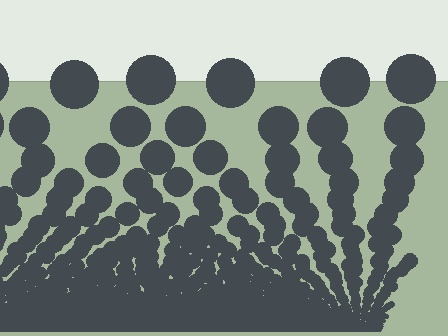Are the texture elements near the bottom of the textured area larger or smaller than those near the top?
Smaller. The gradient is inverted — elements near the bottom are smaller and denser.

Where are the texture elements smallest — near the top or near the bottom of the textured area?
Near the bottom.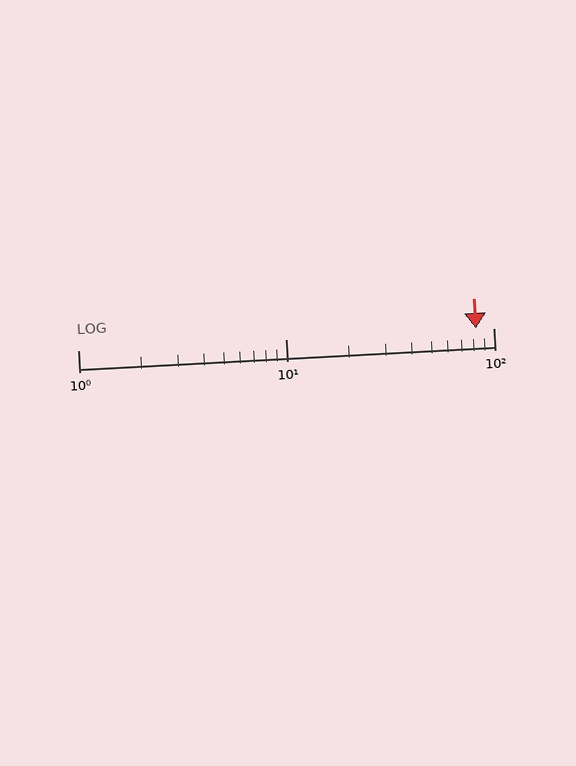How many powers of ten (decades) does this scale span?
The scale spans 2 decades, from 1 to 100.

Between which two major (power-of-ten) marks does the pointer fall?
The pointer is between 10 and 100.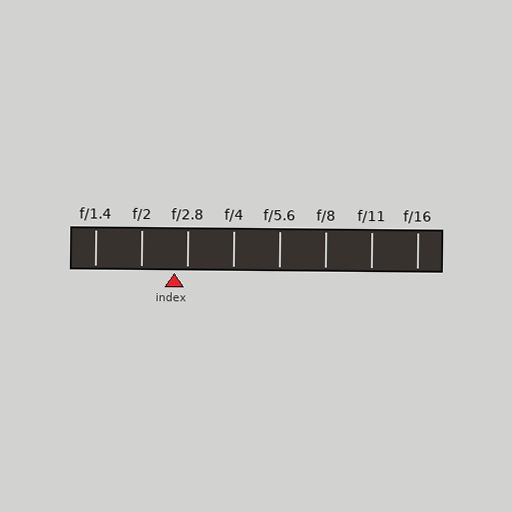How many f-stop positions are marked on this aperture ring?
There are 8 f-stop positions marked.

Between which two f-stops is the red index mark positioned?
The index mark is between f/2 and f/2.8.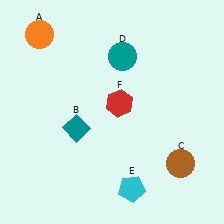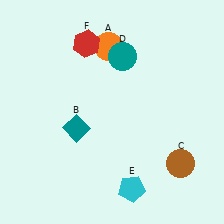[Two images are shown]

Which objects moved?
The objects that moved are: the orange circle (A), the red hexagon (F).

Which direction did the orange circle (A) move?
The orange circle (A) moved right.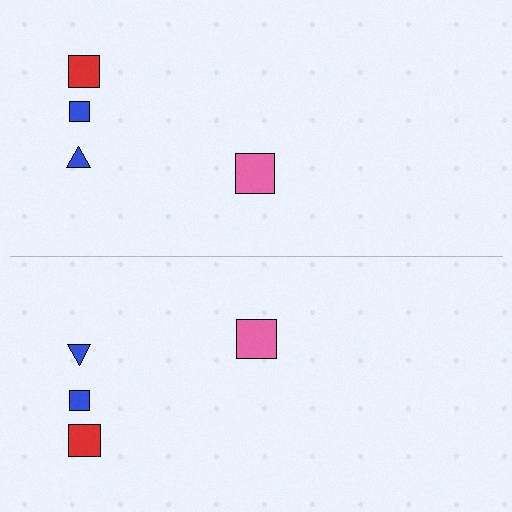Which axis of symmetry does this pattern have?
The pattern has a horizontal axis of symmetry running through the center of the image.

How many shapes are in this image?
There are 8 shapes in this image.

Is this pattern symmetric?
Yes, this pattern has bilateral (reflection) symmetry.